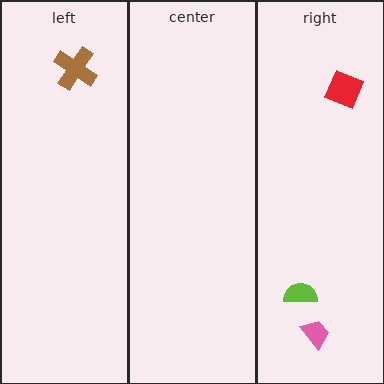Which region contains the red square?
The right region.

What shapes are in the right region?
The red square, the pink trapezoid, the lime semicircle.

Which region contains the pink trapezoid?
The right region.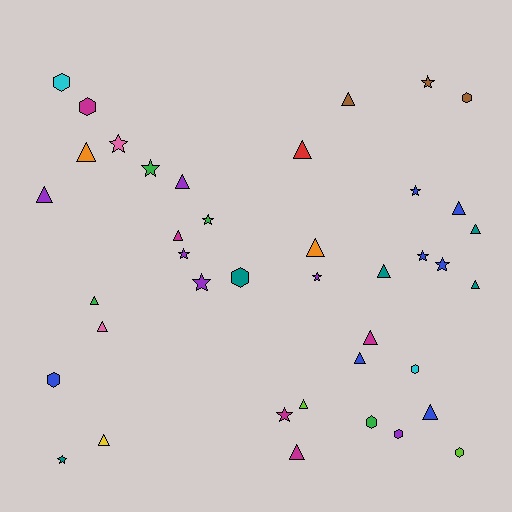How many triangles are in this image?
There are 19 triangles.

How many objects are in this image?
There are 40 objects.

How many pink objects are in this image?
There are 2 pink objects.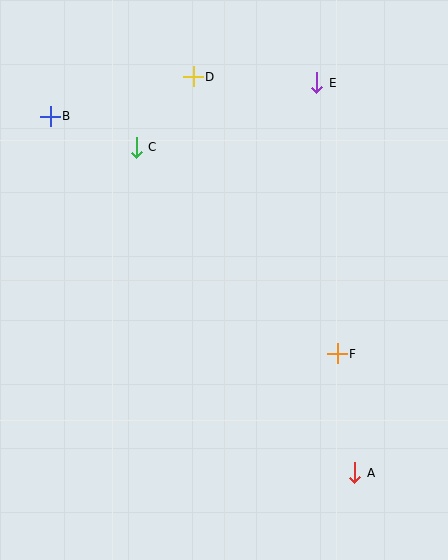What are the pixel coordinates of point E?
Point E is at (317, 83).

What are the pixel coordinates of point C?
Point C is at (136, 147).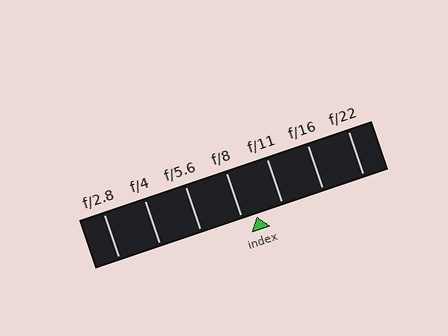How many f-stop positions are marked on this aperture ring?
There are 7 f-stop positions marked.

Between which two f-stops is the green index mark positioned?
The index mark is between f/8 and f/11.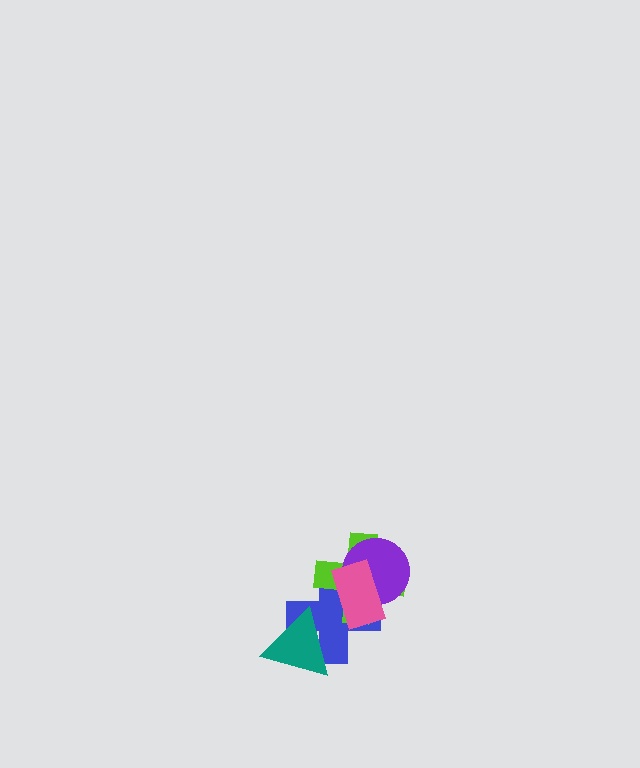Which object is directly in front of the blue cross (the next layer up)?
The lime cross is directly in front of the blue cross.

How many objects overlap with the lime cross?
3 objects overlap with the lime cross.